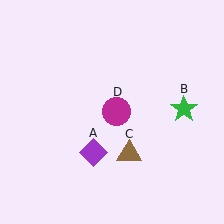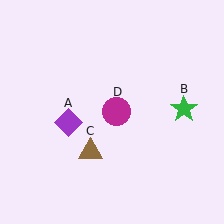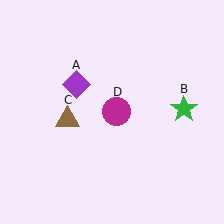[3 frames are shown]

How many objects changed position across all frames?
2 objects changed position: purple diamond (object A), brown triangle (object C).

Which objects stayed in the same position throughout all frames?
Green star (object B) and magenta circle (object D) remained stationary.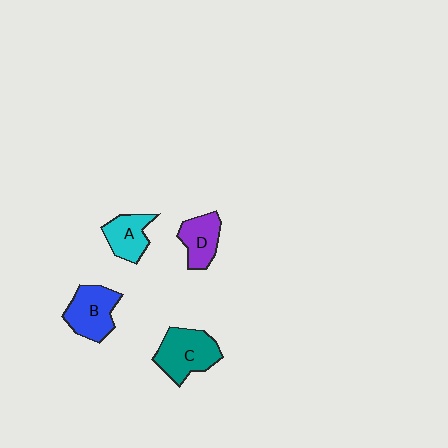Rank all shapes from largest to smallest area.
From largest to smallest: C (teal), B (blue), A (cyan), D (purple).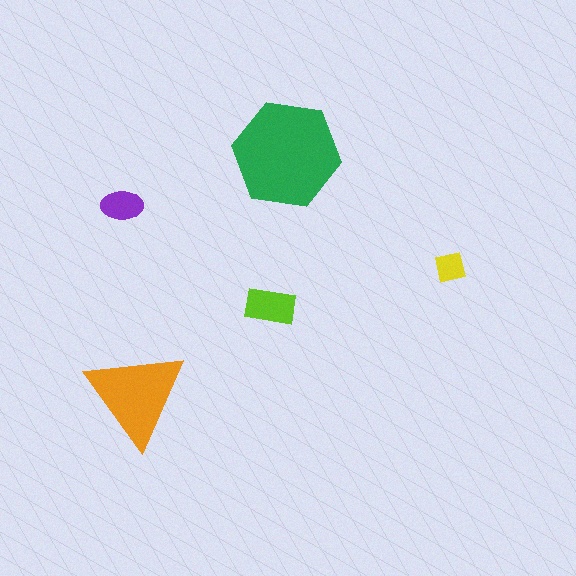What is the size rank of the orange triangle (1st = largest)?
2nd.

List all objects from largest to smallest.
The green hexagon, the orange triangle, the lime rectangle, the purple ellipse, the yellow square.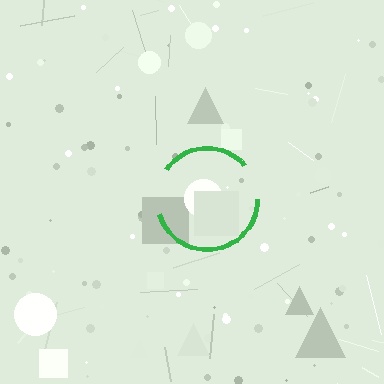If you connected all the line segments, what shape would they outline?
They would outline a circle.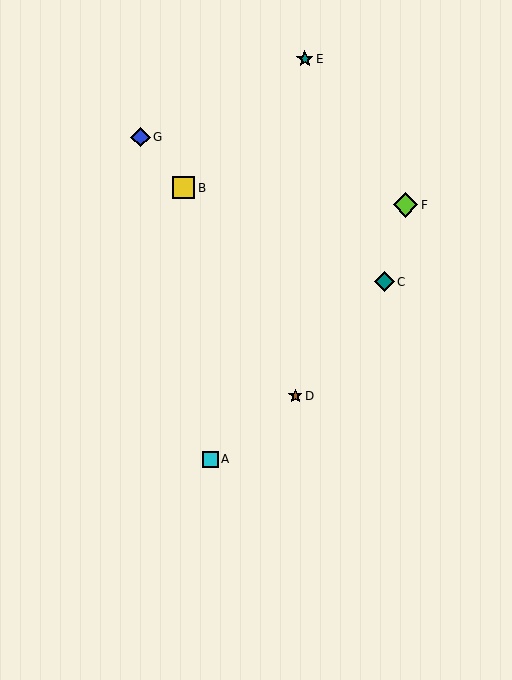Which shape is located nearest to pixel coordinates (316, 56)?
The teal star (labeled E) at (305, 59) is nearest to that location.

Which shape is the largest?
The lime diamond (labeled F) is the largest.